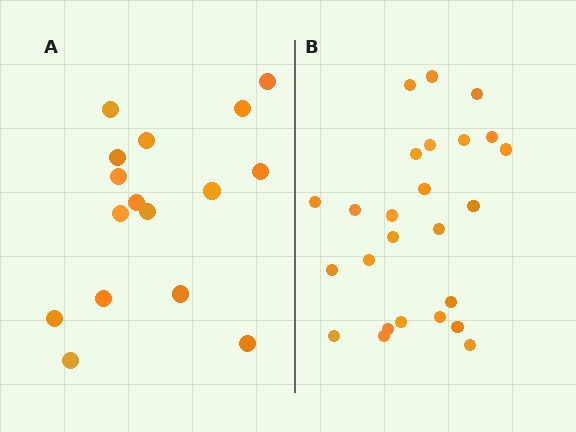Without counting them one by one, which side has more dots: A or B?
Region B (the right region) has more dots.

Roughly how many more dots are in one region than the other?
Region B has roughly 8 or so more dots than region A.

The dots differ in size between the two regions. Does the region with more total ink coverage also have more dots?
No. Region A has more total ink coverage because its dots are larger, but region B actually contains more individual dots. Total area can be misleading — the number of items is what matters here.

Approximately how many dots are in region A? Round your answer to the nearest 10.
About 20 dots. (The exact count is 16, which rounds to 20.)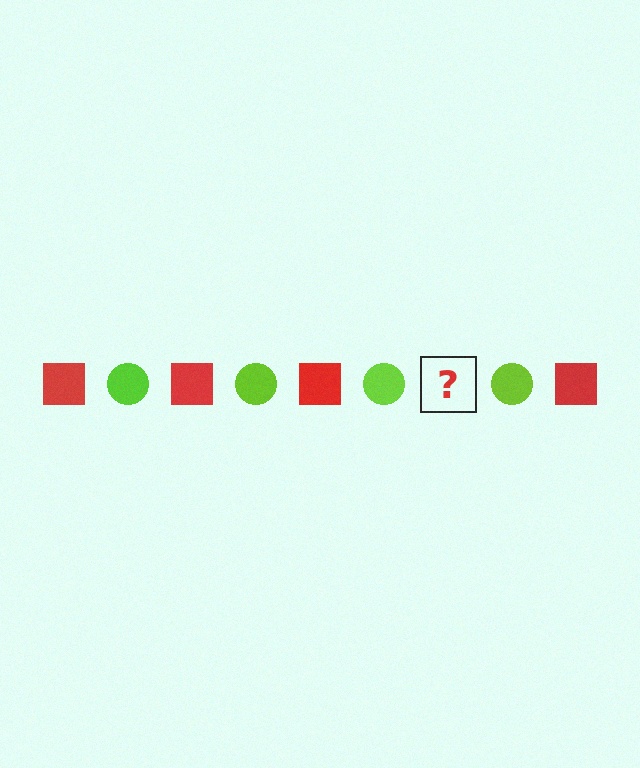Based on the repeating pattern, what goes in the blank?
The blank should be a red square.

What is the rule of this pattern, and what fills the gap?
The rule is that the pattern alternates between red square and lime circle. The gap should be filled with a red square.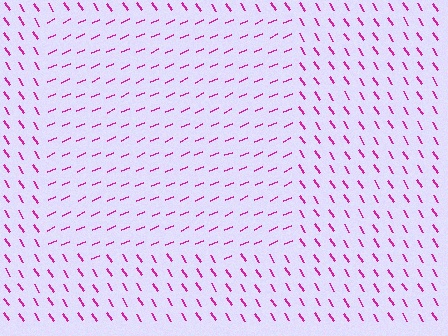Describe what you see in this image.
The image is filled with small magenta line segments. A rectangle region in the image has lines oriented differently from the surrounding lines, creating a visible texture boundary.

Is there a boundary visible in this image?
Yes, there is a texture boundary formed by a change in line orientation.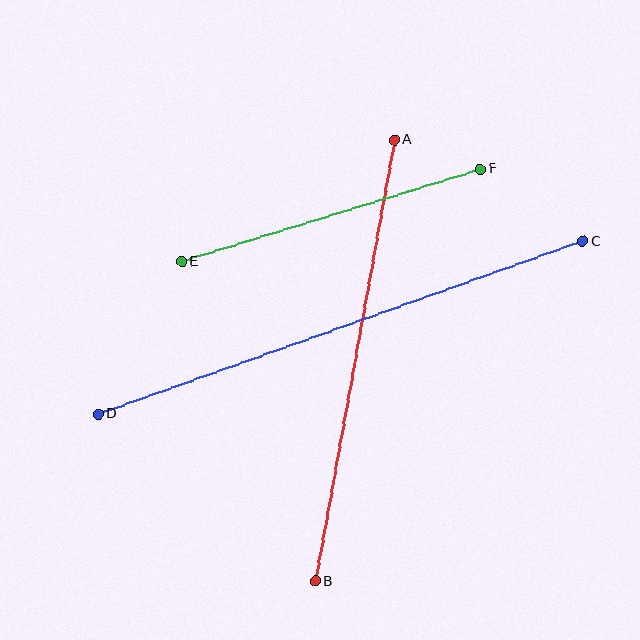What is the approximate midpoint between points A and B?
The midpoint is at approximately (355, 361) pixels.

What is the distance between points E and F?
The distance is approximately 313 pixels.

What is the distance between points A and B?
The distance is approximately 448 pixels.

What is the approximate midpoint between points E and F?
The midpoint is at approximately (331, 215) pixels.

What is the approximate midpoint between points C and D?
The midpoint is at approximately (340, 327) pixels.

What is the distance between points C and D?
The distance is approximately 514 pixels.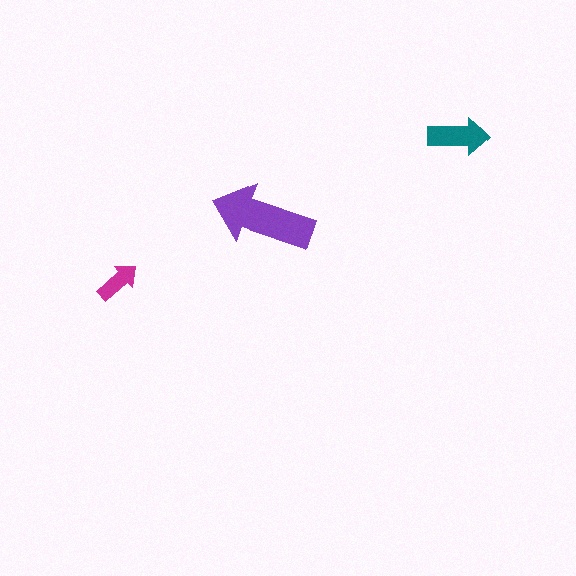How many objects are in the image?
There are 3 objects in the image.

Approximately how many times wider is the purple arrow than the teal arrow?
About 1.5 times wider.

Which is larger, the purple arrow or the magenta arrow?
The purple one.